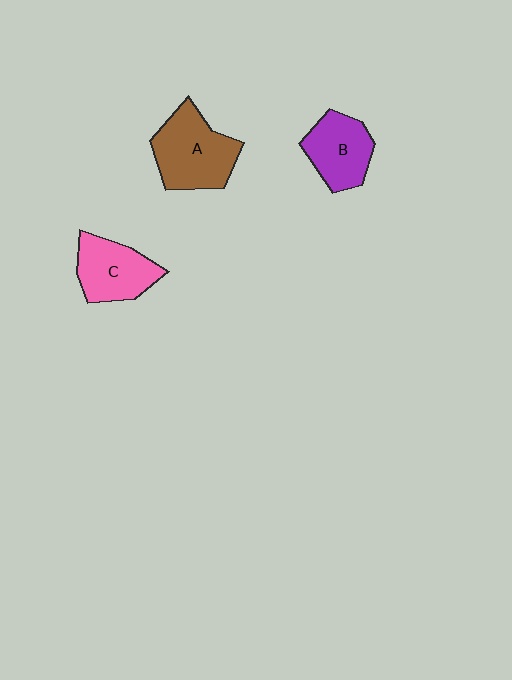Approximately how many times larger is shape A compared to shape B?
Approximately 1.3 times.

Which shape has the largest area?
Shape A (brown).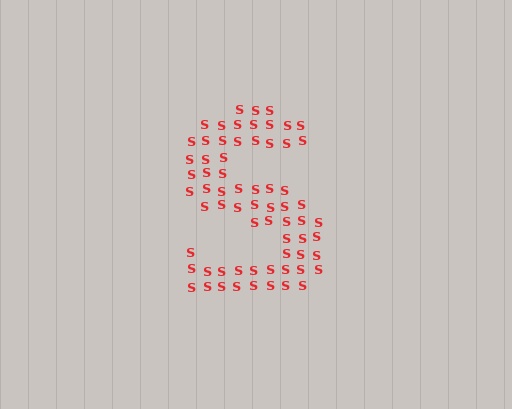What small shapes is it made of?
It is made of small letter S's.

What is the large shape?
The large shape is the letter S.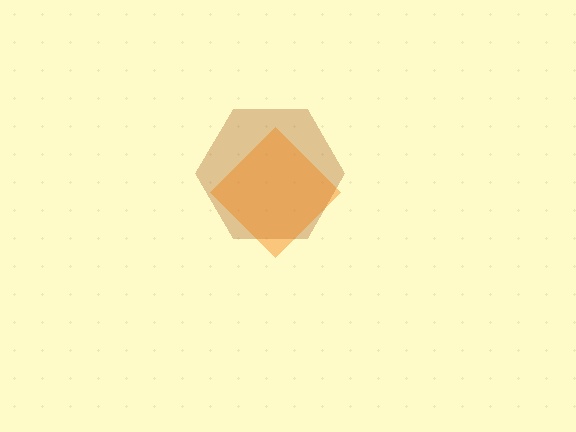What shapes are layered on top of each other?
The layered shapes are: a brown hexagon, an orange diamond.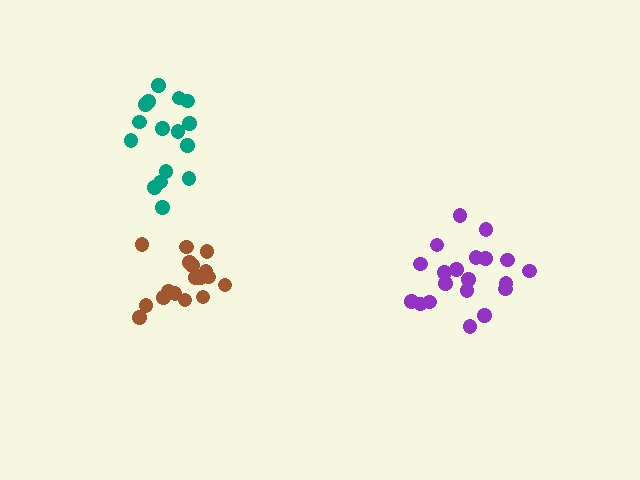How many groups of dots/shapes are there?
There are 3 groups.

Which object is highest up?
The teal cluster is topmost.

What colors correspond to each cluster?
The clusters are colored: teal, purple, brown.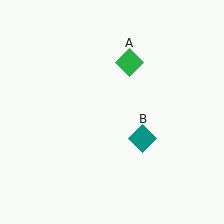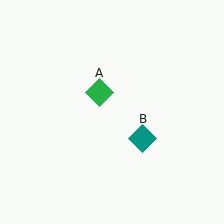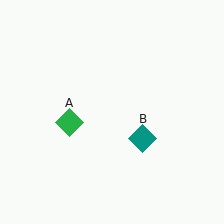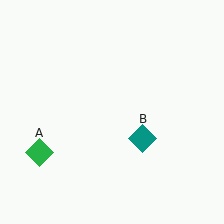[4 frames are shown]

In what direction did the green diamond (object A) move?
The green diamond (object A) moved down and to the left.